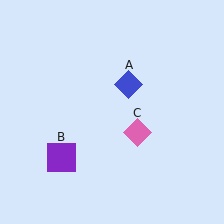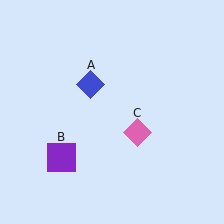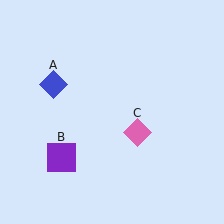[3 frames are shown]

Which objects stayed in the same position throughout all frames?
Purple square (object B) and pink diamond (object C) remained stationary.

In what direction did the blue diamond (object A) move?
The blue diamond (object A) moved left.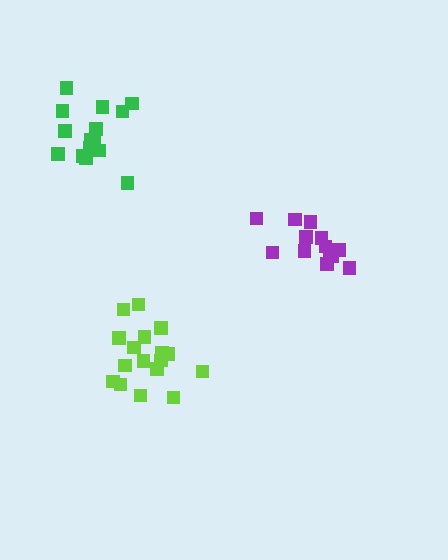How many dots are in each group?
Group 1: 13 dots, Group 2: 15 dots, Group 3: 17 dots (45 total).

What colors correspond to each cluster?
The clusters are colored: purple, green, lime.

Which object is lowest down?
The lime cluster is bottommost.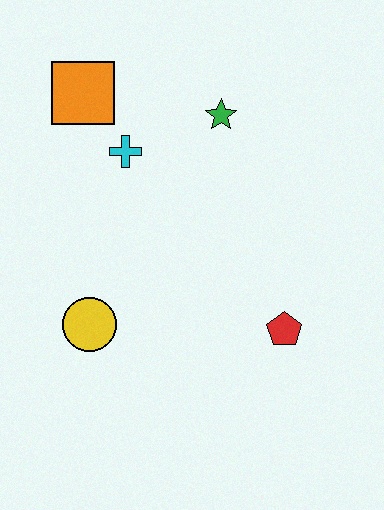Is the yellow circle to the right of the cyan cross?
No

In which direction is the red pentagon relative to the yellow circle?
The red pentagon is to the right of the yellow circle.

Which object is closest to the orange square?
The cyan cross is closest to the orange square.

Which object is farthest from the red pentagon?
The orange square is farthest from the red pentagon.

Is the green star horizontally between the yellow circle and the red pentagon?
Yes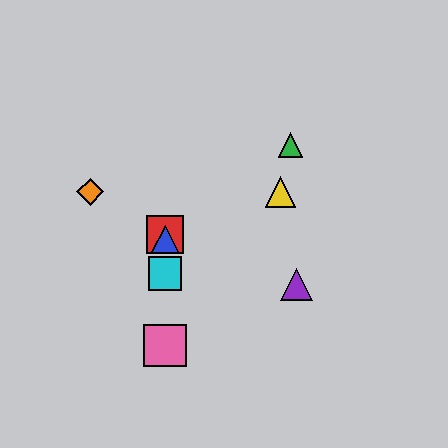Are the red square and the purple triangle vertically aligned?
No, the red square is at x≈165 and the purple triangle is at x≈296.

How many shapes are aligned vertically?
4 shapes (the red square, the blue triangle, the cyan square, the pink square) are aligned vertically.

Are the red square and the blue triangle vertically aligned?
Yes, both are at x≈165.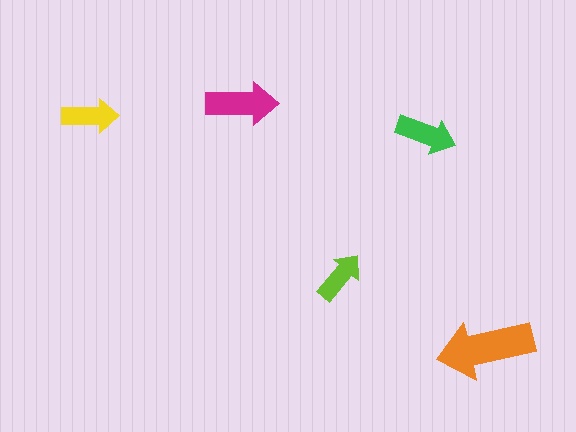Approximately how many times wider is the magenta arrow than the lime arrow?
About 1.5 times wider.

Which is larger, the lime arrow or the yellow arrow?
The yellow one.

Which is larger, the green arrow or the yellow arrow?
The green one.